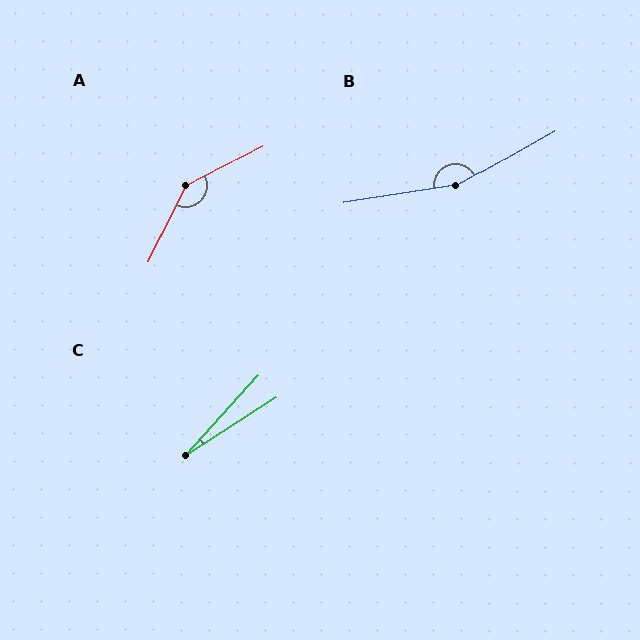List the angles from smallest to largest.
C (15°), A (143°), B (160°).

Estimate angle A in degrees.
Approximately 143 degrees.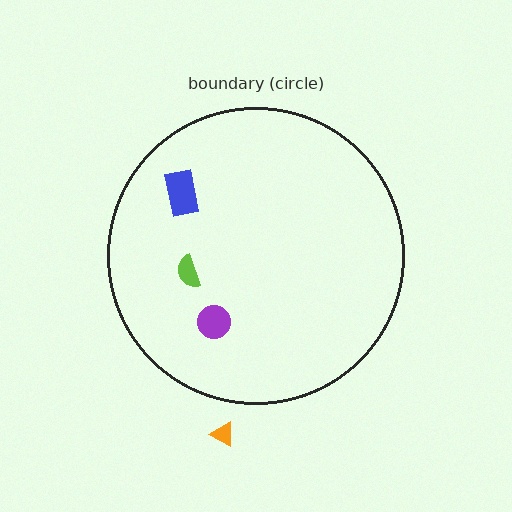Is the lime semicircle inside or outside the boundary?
Inside.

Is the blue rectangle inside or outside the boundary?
Inside.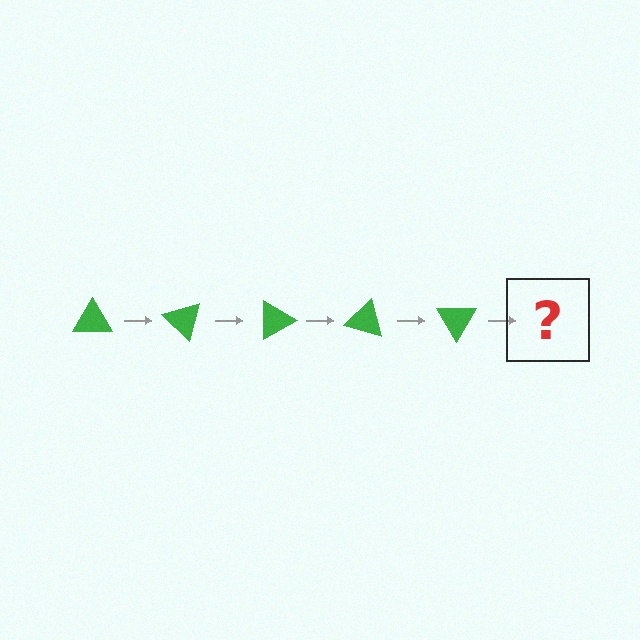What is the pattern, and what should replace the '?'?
The pattern is that the triangle rotates 45 degrees each step. The '?' should be a green triangle rotated 225 degrees.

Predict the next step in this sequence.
The next step is a green triangle rotated 225 degrees.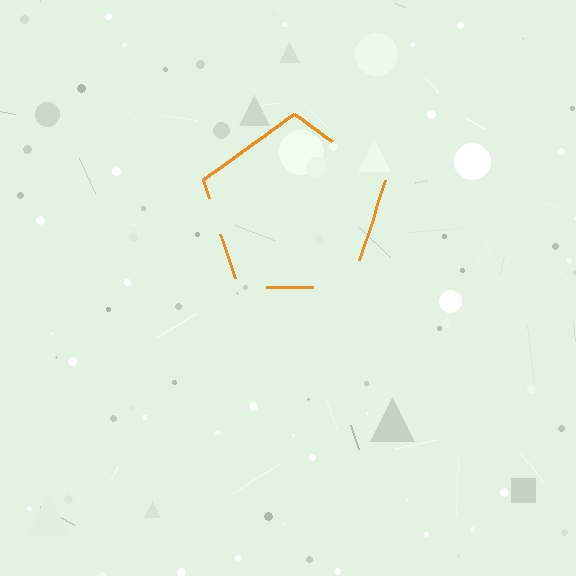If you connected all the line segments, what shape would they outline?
They would outline a pentagon.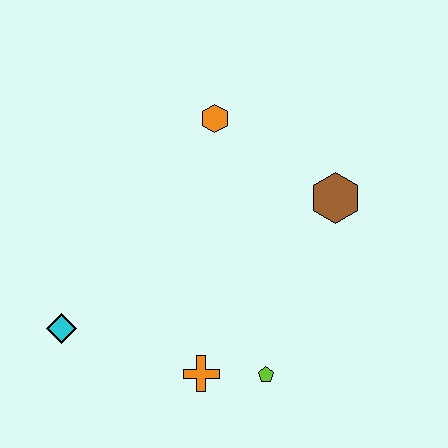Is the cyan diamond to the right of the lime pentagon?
No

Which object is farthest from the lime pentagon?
The orange hexagon is farthest from the lime pentagon.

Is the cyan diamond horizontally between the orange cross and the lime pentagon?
No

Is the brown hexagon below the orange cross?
No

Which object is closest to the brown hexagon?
The orange hexagon is closest to the brown hexagon.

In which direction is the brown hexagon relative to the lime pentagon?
The brown hexagon is above the lime pentagon.